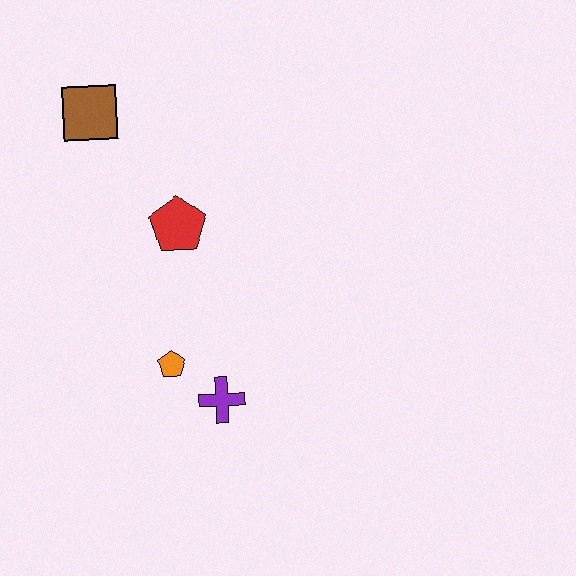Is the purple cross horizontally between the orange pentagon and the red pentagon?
No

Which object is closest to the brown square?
The red pentagon is closest to the brown square.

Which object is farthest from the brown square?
The purple cross is farthest from the brown square.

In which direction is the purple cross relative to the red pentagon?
The purple cross is below the red pentagon.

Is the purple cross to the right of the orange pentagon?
Yes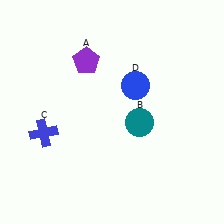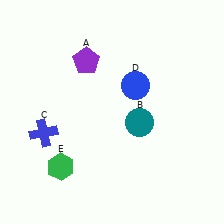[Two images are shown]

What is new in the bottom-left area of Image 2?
A green hexagon (E) was added in the bottom-left area of Image 2.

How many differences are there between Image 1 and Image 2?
There is 1 difference between the two images.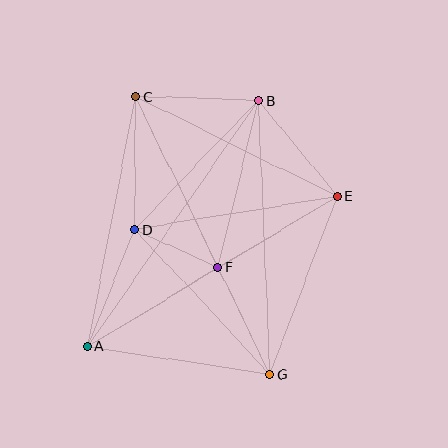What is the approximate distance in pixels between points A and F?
The distance between A and F is approximately 153 pixels.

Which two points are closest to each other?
Points D and F are closest to each other.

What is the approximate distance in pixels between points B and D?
The distance between B and D is approximately 179 pixels.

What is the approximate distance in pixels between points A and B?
The distance between A and B is approximately 300 pixels.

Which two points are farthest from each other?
Points C and G are farthest from each other.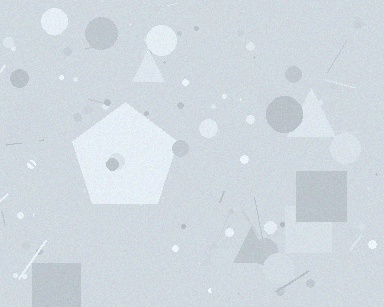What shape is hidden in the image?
A pentagon is hidden in the image.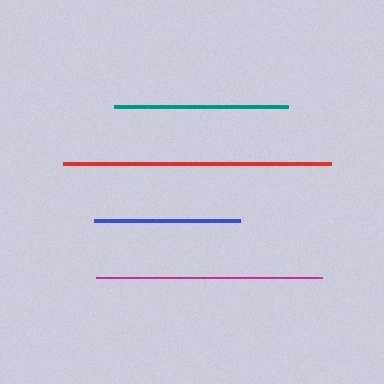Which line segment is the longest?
The red line is the longest at approximately 269 pixels.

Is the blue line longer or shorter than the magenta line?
The magenta line is longer than the blue line.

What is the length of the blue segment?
The blue segment is approximately 145 pixels long.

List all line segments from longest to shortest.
From longest to shortest: red, magenta, teal, blue.